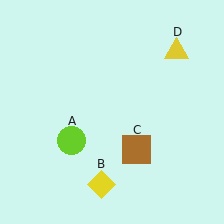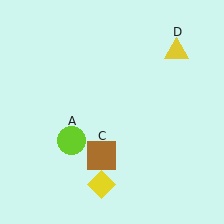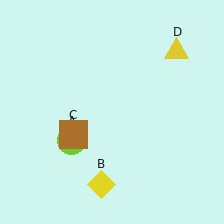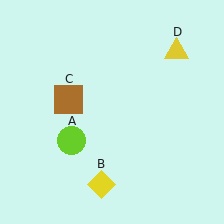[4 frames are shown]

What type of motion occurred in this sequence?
The brown square (object C) rotated clockwise around the center of the scene.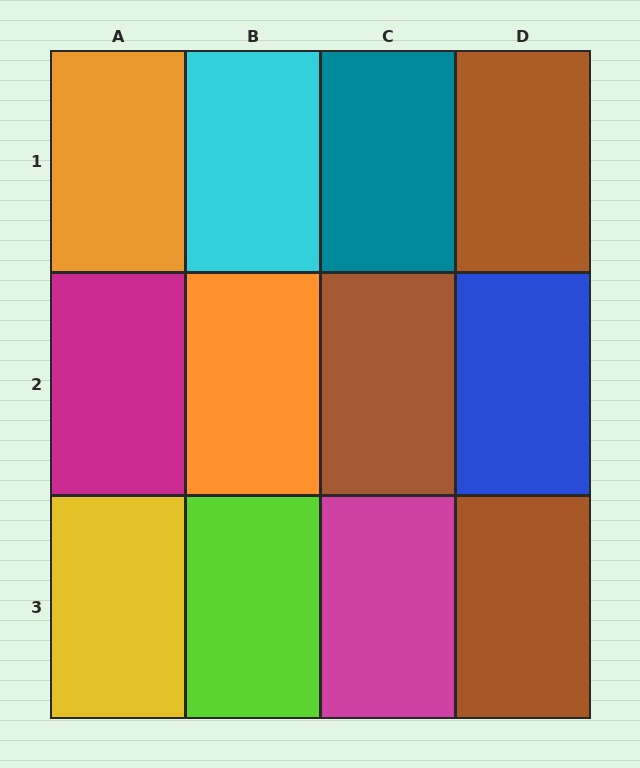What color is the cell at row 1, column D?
Brown.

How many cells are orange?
2 cells are orange.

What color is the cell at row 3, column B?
Lime.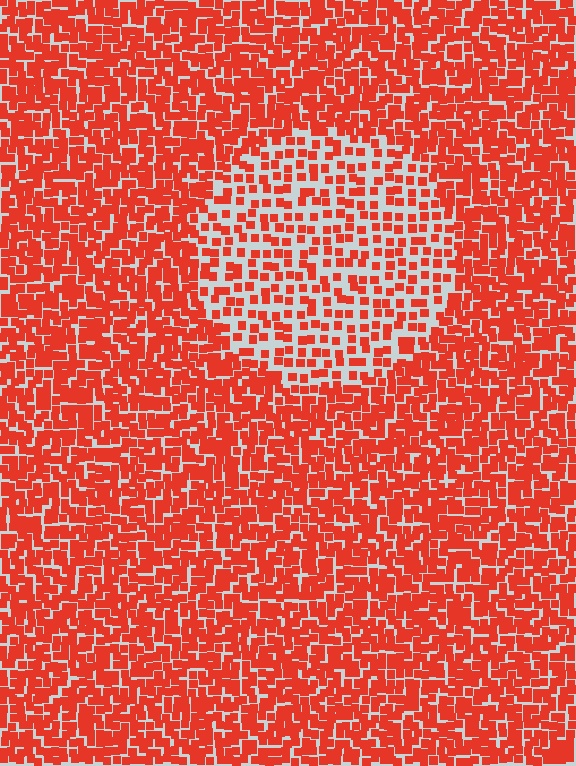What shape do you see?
I see a circle.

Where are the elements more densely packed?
The elements are more densely packed outside the circle boundary.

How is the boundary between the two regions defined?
The boundary is defined by a change in element density (approximately 2.1x ratio). All elements are the same color, size, and shape.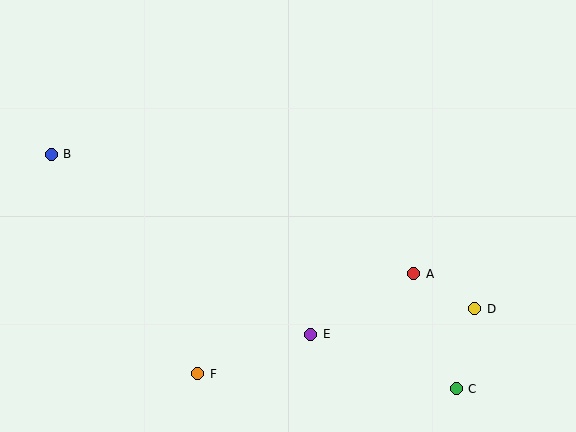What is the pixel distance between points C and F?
The distance between C and F is 259 pixels.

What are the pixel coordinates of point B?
Point B is at (51, 154).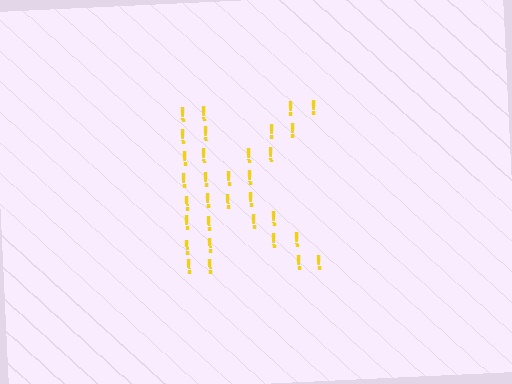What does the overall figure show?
The overall figure shows the letter K.